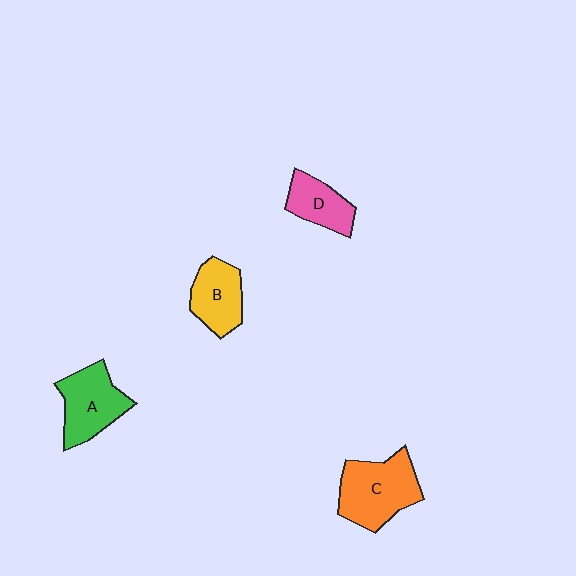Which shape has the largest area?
Shape C (orange).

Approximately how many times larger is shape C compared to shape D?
Approximately 1.7 times.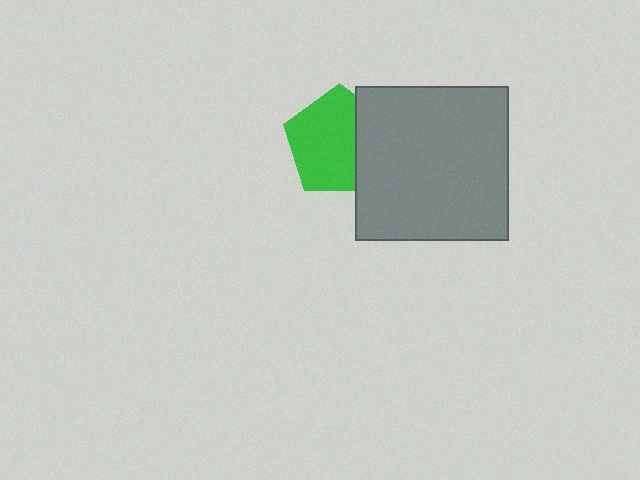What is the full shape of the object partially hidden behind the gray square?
The partially hidden object is a green pentagon.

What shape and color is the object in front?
The object in front is a gray square.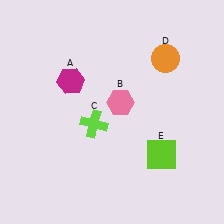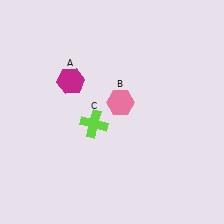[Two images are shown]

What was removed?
The lime square (E), the orange circle (D) were removed in Image 2.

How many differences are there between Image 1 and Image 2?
There are 2 differences between the two images.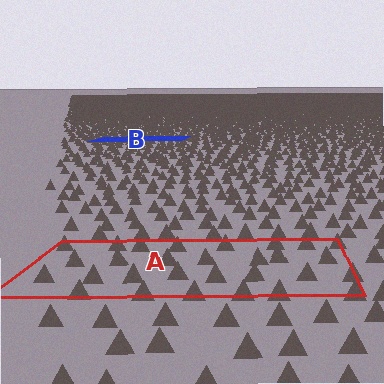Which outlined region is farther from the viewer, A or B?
Region B is farther from the viewer — the texture elements inside it appear smaller and more densely packed.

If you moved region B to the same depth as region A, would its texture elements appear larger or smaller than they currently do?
They would appear larger. At a closer depth, the same texture elements are projected at a bigger on-screen size.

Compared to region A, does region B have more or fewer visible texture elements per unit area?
Region B has more texture elements per unit area — they are packed more densely because it is farther away.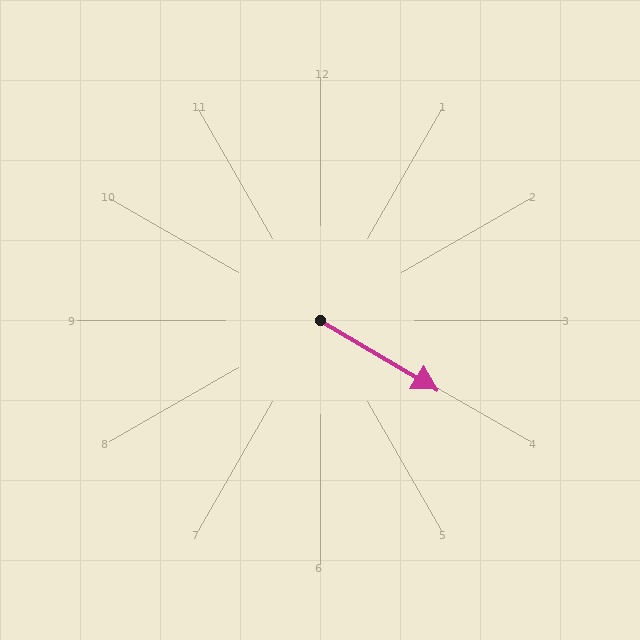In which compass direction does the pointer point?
Southeast.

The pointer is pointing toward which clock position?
Roughly 4 o'clock.